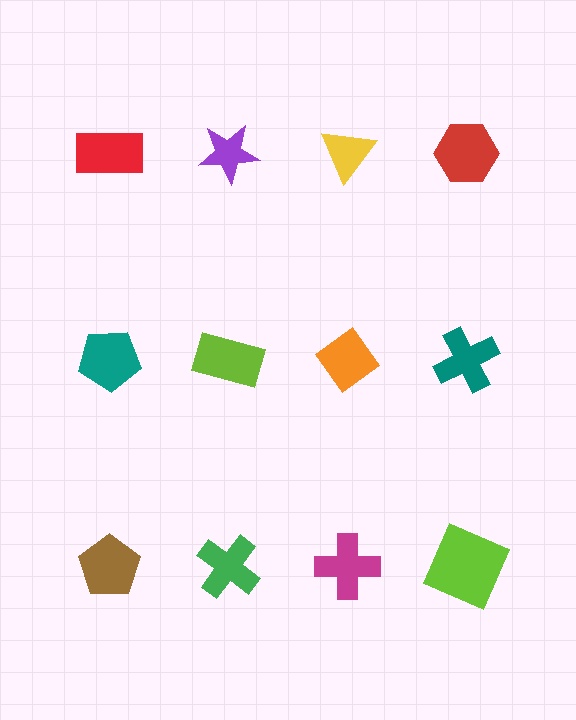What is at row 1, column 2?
A purple star.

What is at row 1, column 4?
A red hexagon.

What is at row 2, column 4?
A teal cross.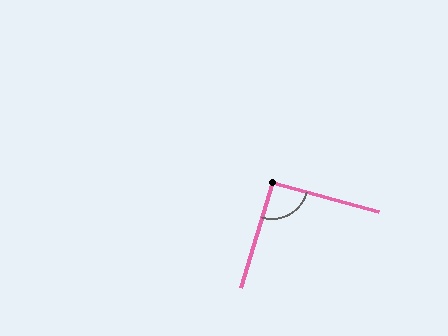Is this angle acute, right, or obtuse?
It is approximately a right angle.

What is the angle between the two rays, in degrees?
Approximately 92 degrees.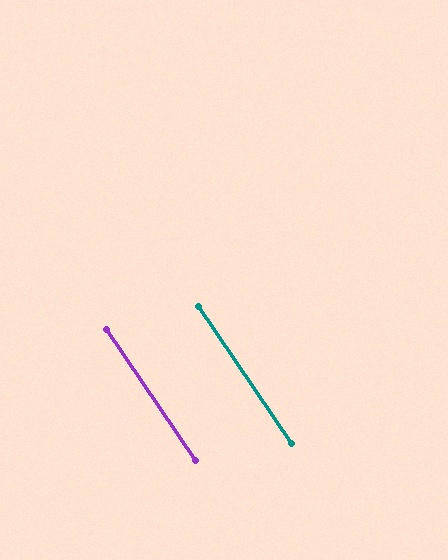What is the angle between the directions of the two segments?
Approximately 0 degrees.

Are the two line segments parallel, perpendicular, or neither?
Parallel — their directions differ by only 0.3°.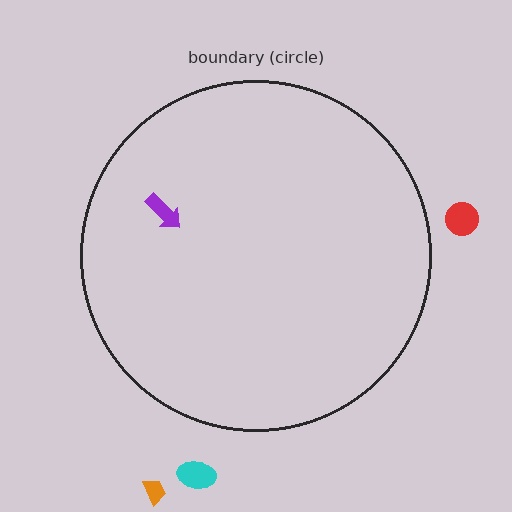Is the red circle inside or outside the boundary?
Outside.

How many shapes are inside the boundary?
1 inside, 3 outside.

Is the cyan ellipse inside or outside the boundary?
Outside.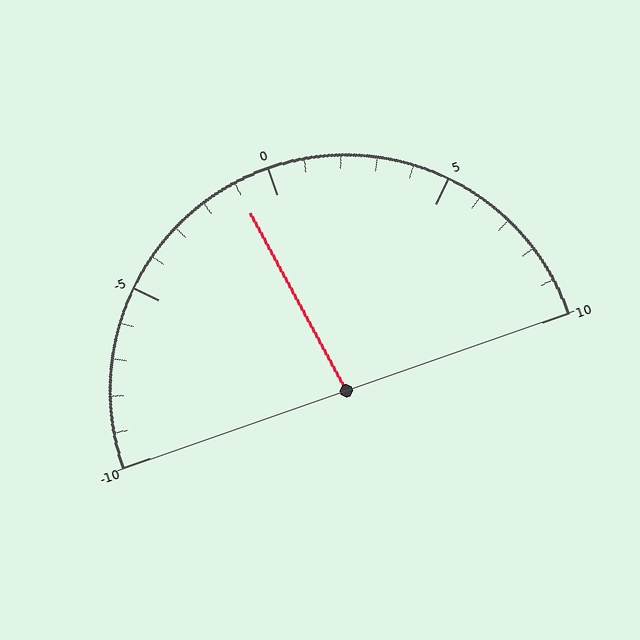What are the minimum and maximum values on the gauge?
The gauge ranges from -10 to 10.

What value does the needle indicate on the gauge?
The needle indicates approximately -1.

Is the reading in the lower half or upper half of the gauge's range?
The reading is in the lower half of the range (-10 to 10).